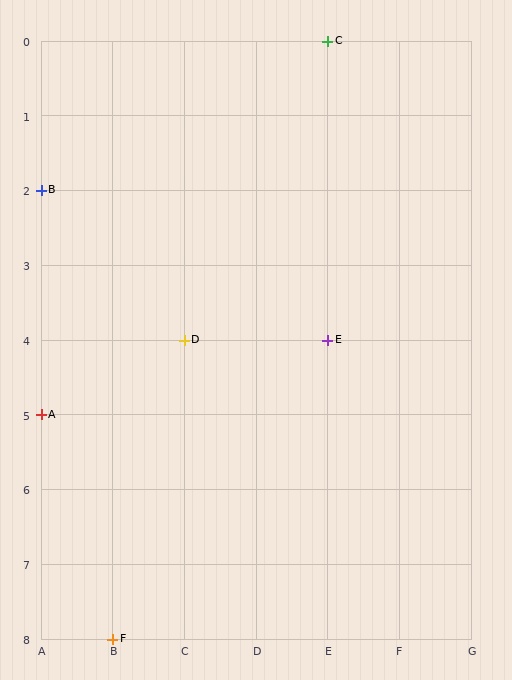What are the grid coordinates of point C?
Point C is at grid coordinates (E, 0).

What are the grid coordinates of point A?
Point A is at grid coordinates (A, 5).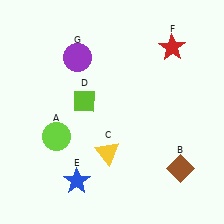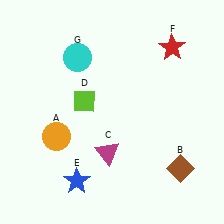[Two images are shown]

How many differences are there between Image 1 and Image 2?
There are 3 differences between the two images.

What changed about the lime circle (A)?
In Image 1, A is lime. In Image 2, it changed to orange.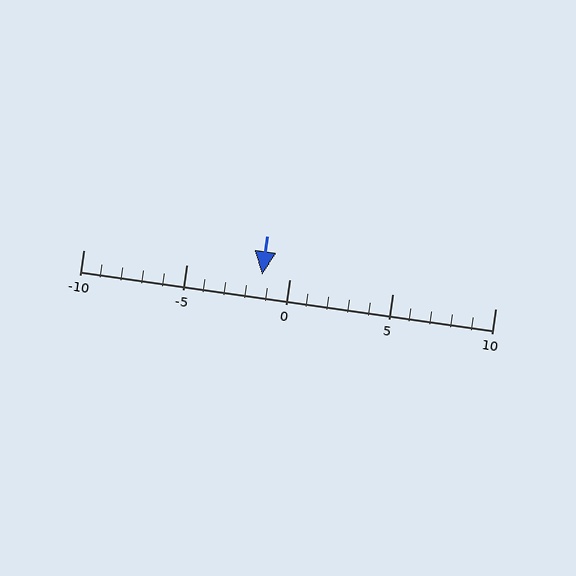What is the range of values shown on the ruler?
The ruler shows values from -10 to 10.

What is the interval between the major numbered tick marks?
The major tick marks are spaced 5 units apart.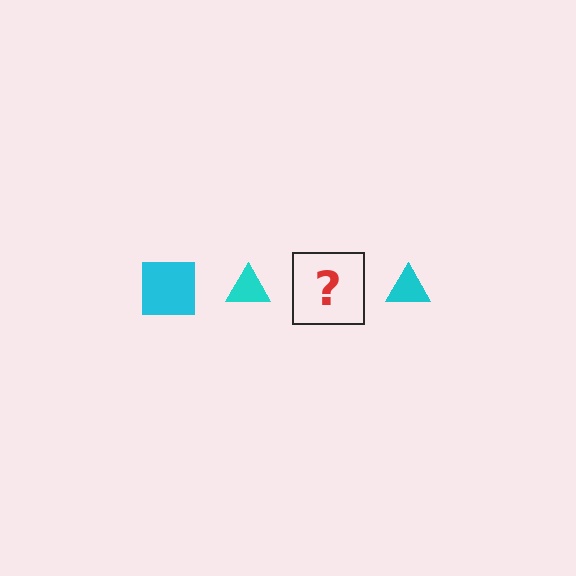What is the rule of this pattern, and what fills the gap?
The rule is that the pattern cycles through square, triangle shapes in cyan. The gap should be filled with a cyan square.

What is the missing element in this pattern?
The missing element is a cyan square.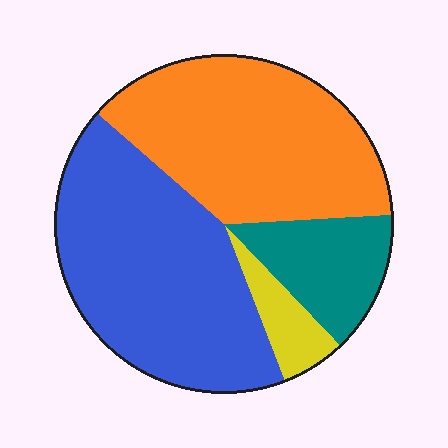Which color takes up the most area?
Blue, at roughly 40%.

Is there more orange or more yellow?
Orange.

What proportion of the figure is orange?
Orange covers around 40% of the figure.